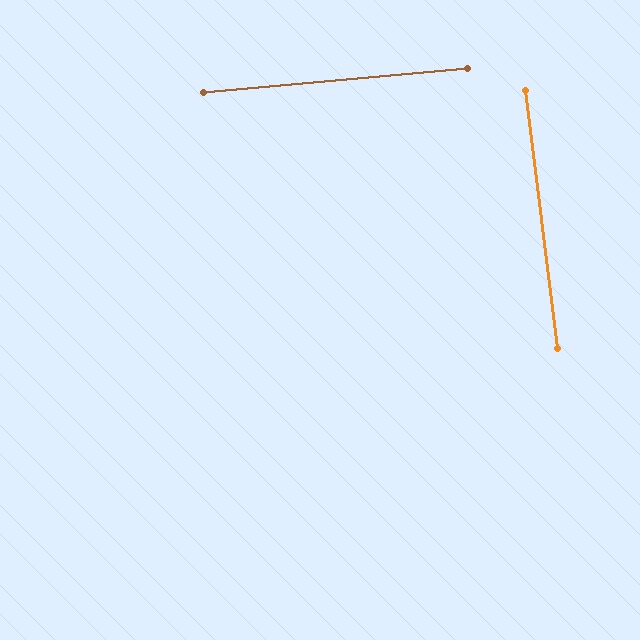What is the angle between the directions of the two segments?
Approximately 88 degrees.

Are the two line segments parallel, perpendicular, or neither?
Perpendicular — they meet at approximately 88°.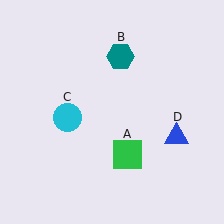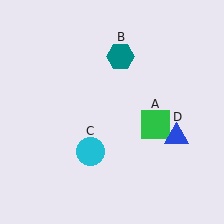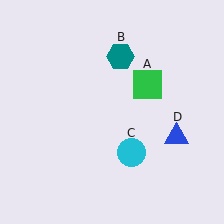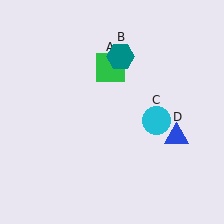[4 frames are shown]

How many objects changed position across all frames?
2 objects changed position: green square (object A), cyan circle (object C).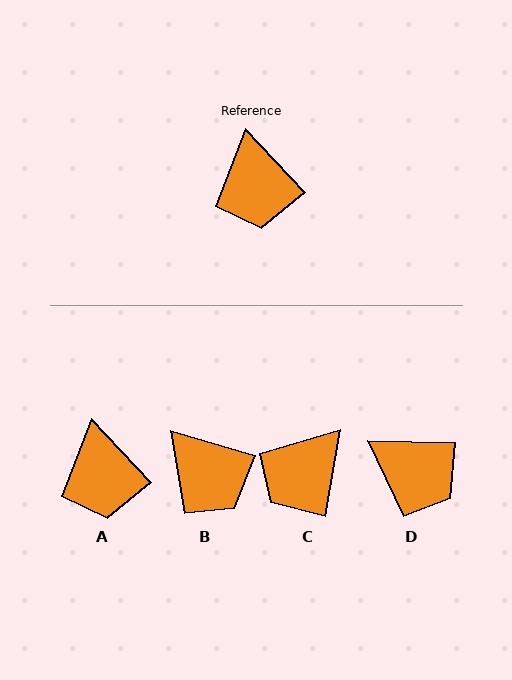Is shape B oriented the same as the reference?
No, it is off by about 30 degrees.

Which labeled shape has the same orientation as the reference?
A.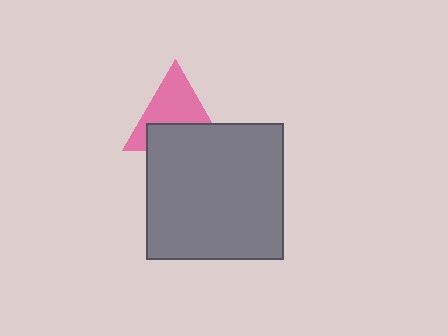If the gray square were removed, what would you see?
You would see the complete pink triangle.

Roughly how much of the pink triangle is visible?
About half of it is visible (roughly 58%).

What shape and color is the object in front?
The object in front is a gray square.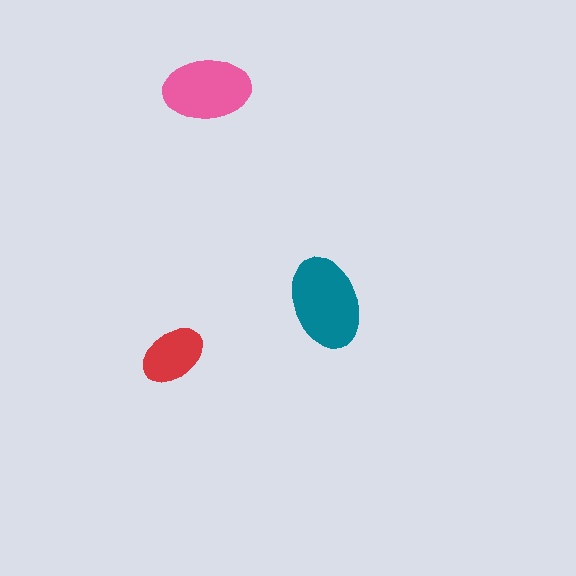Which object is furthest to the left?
The red ellipse is leftmost.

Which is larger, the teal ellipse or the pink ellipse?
The teal one.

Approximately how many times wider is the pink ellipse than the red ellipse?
About 1.5 times wider.